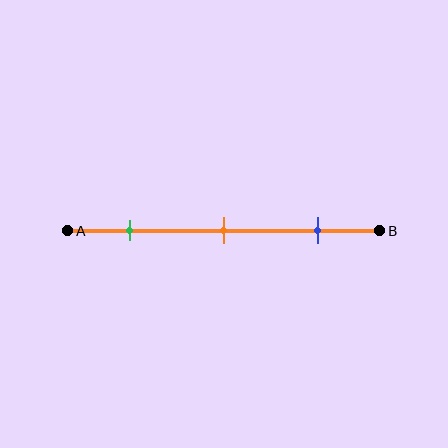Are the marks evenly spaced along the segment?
Yes, the marks are approximately evenly spaced.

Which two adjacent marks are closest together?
The green and orange marks are the closest adjacent pair.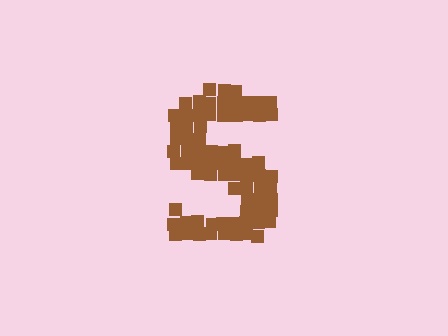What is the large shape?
The large shape is the letter S.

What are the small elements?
The small elements are squares.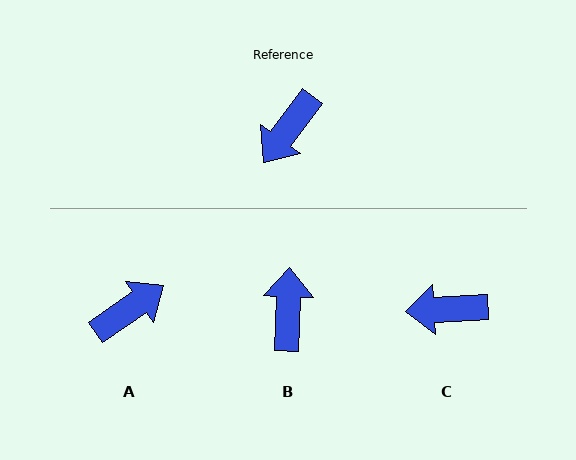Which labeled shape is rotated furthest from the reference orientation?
A, about 161 degrees away.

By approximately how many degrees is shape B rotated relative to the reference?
Approximately 146 degrees clockwise.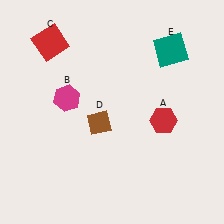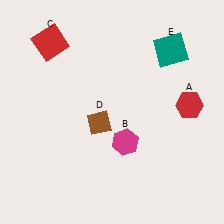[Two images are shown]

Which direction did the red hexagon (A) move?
The red hexagon (A) moved right.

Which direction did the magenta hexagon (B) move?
The magenta hexagon (B) moved right.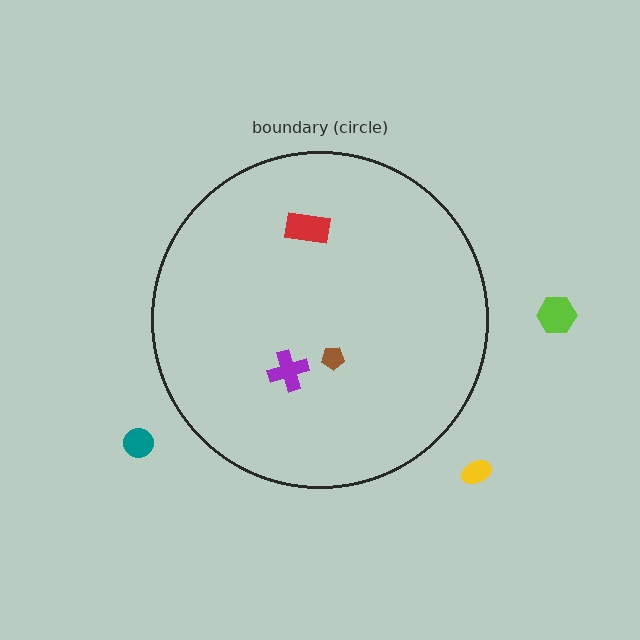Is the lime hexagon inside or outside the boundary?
Outside.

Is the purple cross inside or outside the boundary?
Inside.